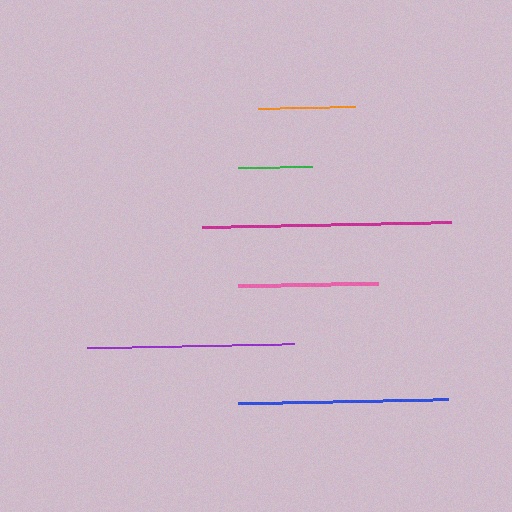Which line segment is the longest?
The magenta line is the longest at approximately 249 pixels.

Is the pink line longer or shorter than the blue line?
The blue line is longer than the pink line.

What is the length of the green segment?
The green segment is approximately 74 pixels long.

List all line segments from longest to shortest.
From longest to shortest: magenta, blue, purple, pink, orange, green.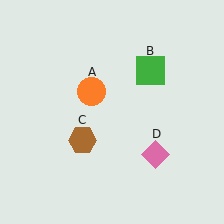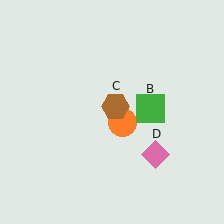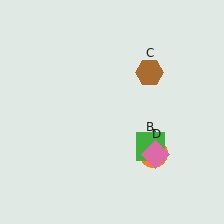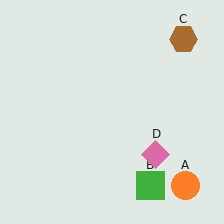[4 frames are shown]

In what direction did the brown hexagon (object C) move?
The brown hexagon (object C) moved up and to the right.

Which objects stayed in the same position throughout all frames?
Pink diamond (object D) remained stationary.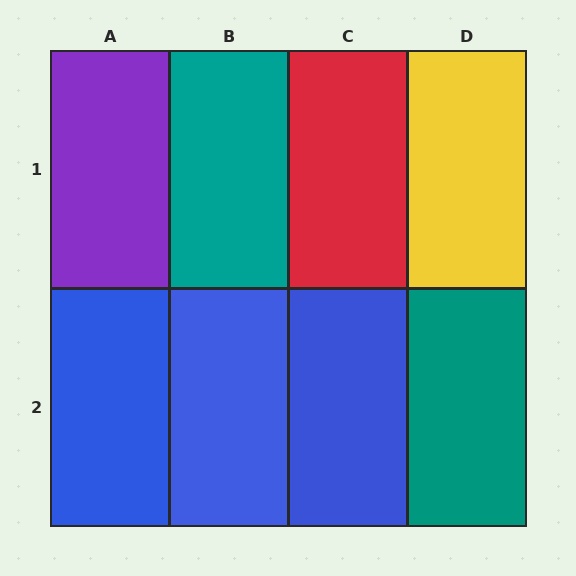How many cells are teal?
2 cells are teal.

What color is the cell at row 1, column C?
Red.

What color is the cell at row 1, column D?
Yellow.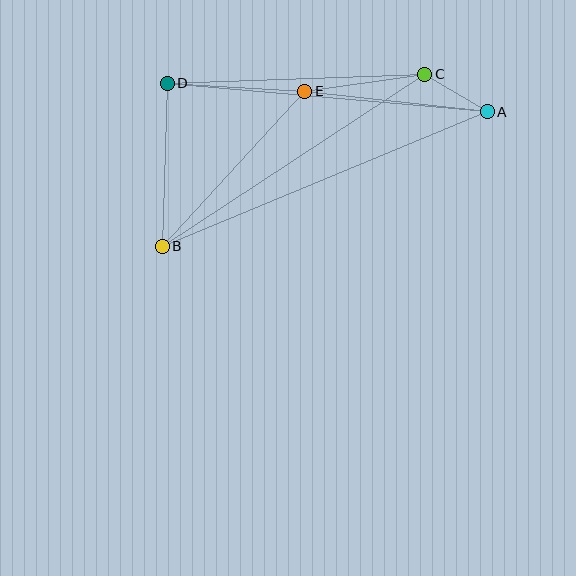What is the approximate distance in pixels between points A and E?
The distance between A and E is approximately 184 pixels.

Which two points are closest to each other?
Points A and C are closest to each other.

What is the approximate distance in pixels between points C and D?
The distance between C and D is approximately 258 pixels.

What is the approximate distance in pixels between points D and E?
The distance between D and E is approximately 138 pixels.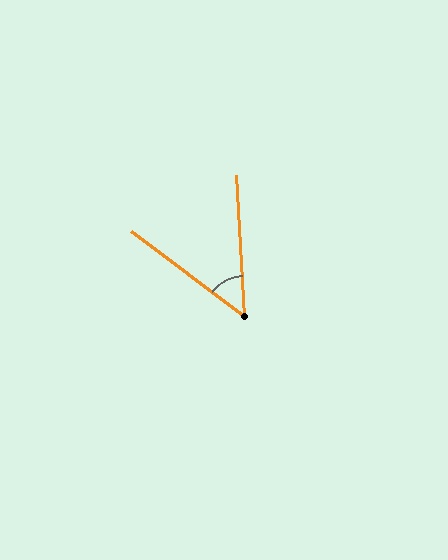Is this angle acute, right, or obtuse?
It is acute.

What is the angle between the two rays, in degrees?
Approximately 50 degrees.